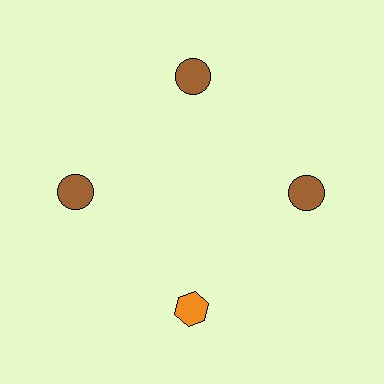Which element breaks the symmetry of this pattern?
The orange hexagon at roughly the 6 o'clock position breaks the symmetry. All other shapes are brown circles.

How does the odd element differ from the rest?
It differs in both color (orange instead of brown) and shape (hexagon instead of circle).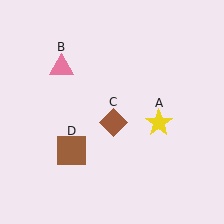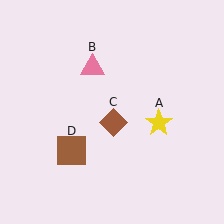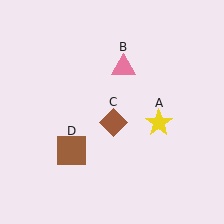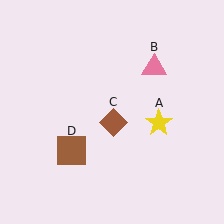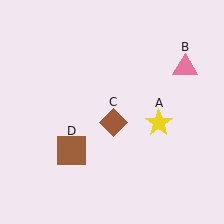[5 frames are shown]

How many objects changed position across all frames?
1 object changed position: pink triangle (object B).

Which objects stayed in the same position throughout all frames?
Yellow star (object A) and brown diamond (object C) and brown square (object D) remained stationary.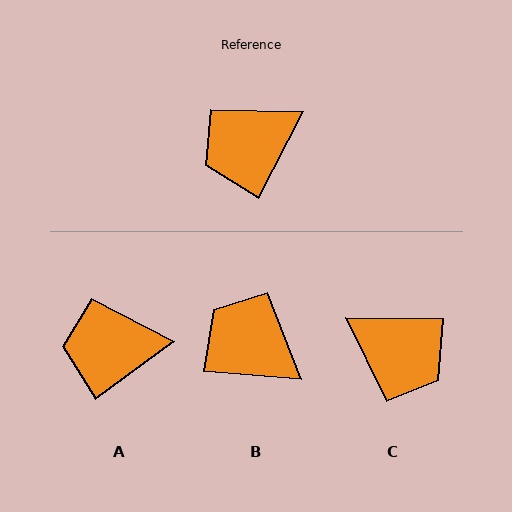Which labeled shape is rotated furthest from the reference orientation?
C, about 117 degrees away.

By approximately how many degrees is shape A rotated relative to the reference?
Approximately 26 degrees clockwise.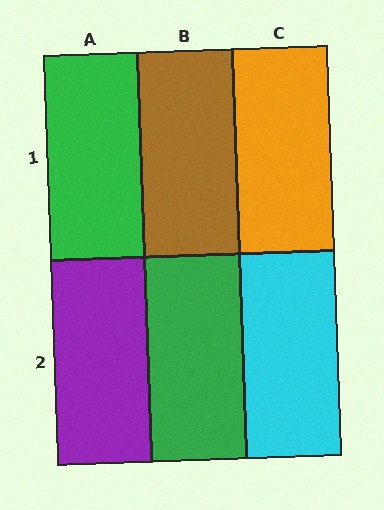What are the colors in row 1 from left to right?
Green, brown, orange.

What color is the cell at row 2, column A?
Purple.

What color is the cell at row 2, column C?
Cyan.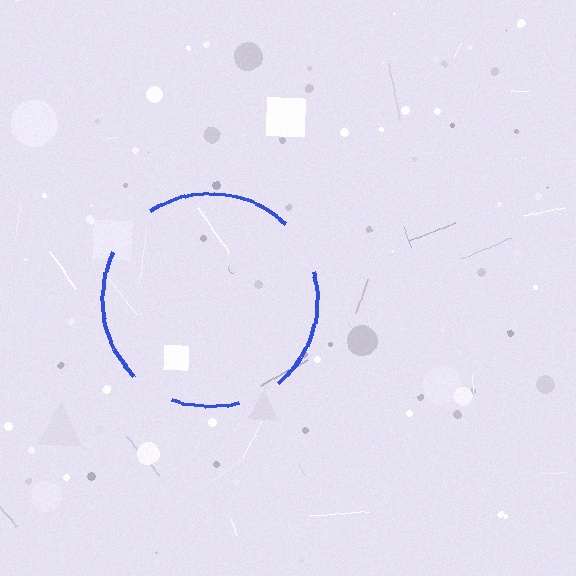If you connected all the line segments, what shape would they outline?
They would outline a circle.